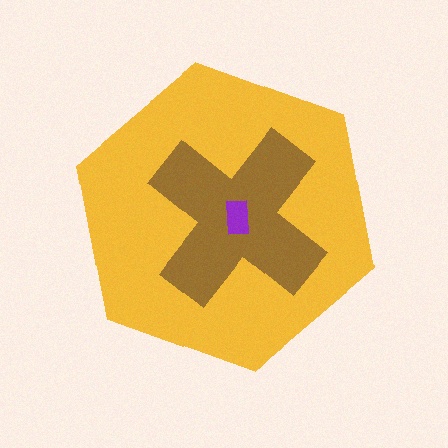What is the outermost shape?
The yellow hexagon.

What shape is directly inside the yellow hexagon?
The brown cross.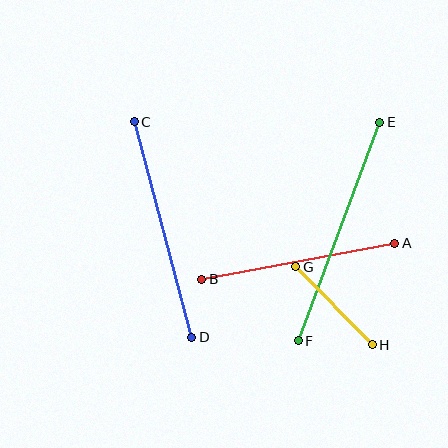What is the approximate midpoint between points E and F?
The midpoint is at approximately (339, 231) pixels.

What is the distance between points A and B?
The distance is approximately 197 pixels.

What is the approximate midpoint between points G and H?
The midpoint is at approximately (334, 306) pixels.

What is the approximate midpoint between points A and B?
The midpoint is at approximately (298, 261) pixels.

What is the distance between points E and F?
The distance is approximately 233 pixels.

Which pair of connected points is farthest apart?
Points E and F are farthest apart.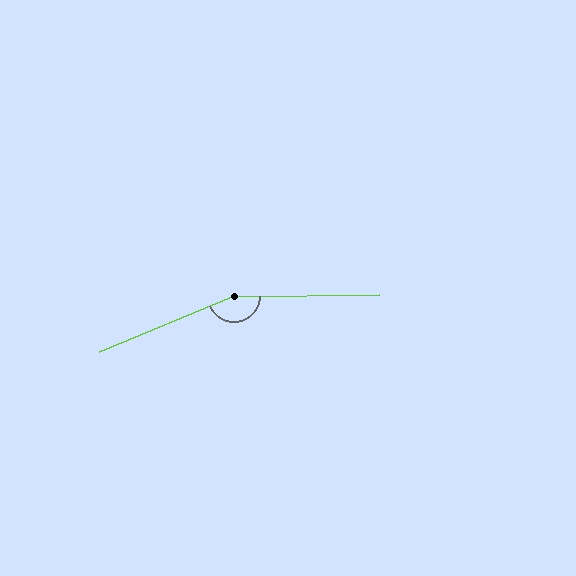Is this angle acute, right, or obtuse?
It is obtuse.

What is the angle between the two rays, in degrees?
Approximately 158 degrees.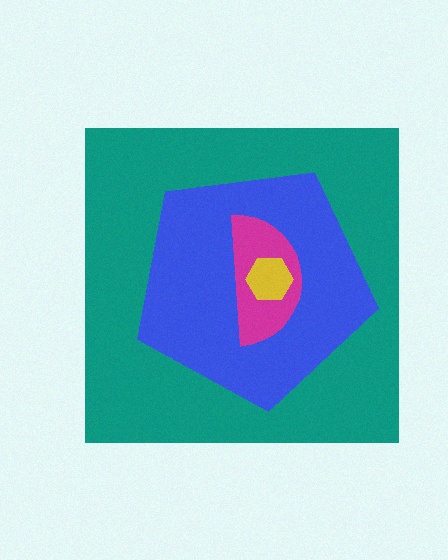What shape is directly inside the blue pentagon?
The magenta semicircle.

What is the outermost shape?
The teal square.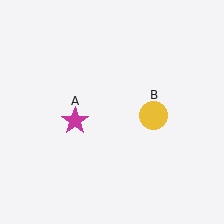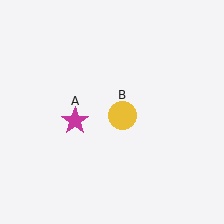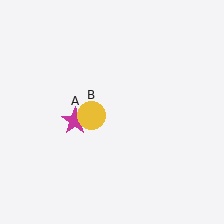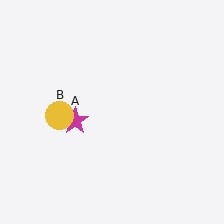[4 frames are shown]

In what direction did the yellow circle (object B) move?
The yellow circle (object B) moved left.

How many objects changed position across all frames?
1 object changed position: yellow circle (object B).